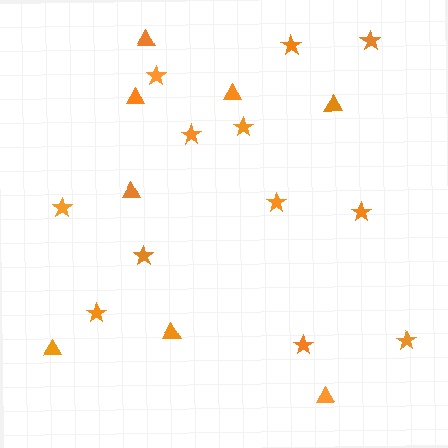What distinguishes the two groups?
There are 2 groups: one group of stars (12) and one group of triangles (8).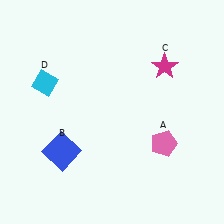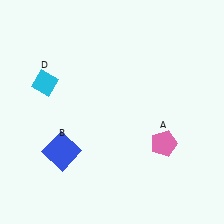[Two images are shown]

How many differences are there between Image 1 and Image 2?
There is 1 difference between the two images.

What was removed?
The magenta star (C) was removed in Image 2.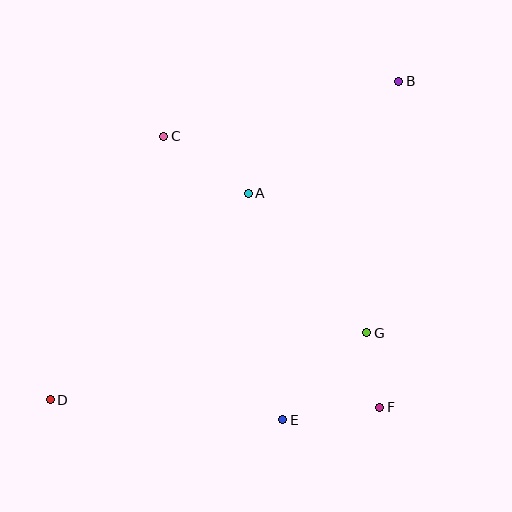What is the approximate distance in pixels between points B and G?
The distance between B and G is approximately 253 pixels.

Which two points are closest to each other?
Points F and G are closest to each other.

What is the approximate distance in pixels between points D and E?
The distance between D and E is approximately 233 pixels.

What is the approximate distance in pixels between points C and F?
The distance between C and F is approximately 347 pixels.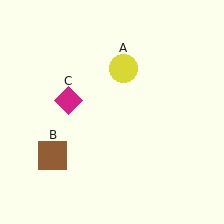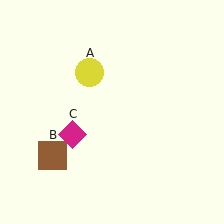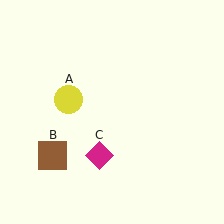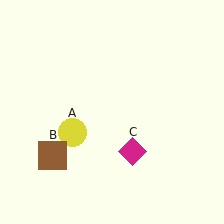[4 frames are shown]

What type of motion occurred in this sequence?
The yellow circle (object A), magenta diamond (object C) rotated counterclockwise around the center of the scene.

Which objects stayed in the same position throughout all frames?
Brown square (object B) remained stationary.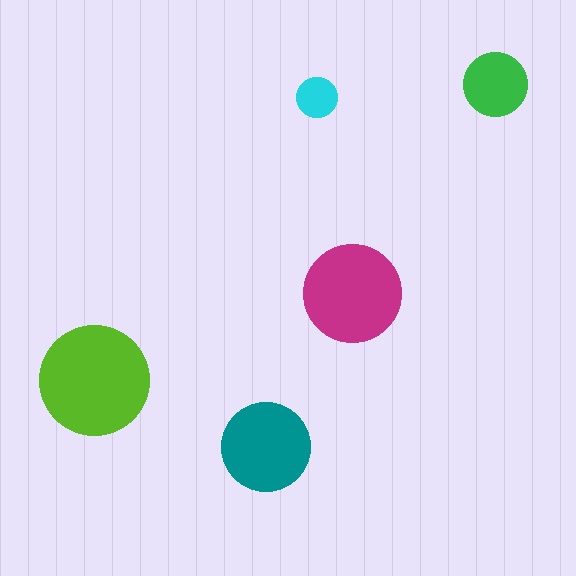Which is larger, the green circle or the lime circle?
The lime one.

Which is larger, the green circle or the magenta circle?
The magenta one.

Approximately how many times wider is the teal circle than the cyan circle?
About 2 times wider.